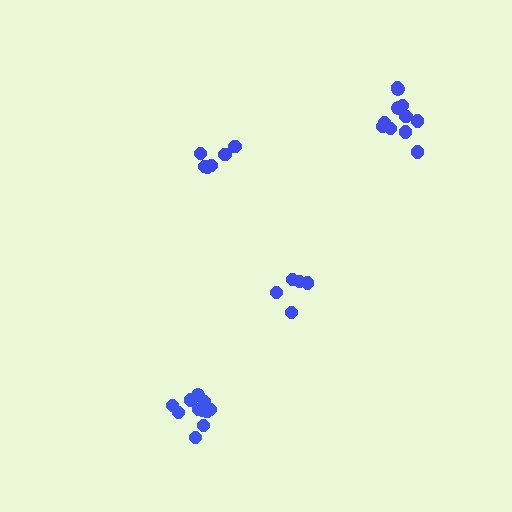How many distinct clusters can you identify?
There are 4 distinct clusters.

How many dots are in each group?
Group 1: 6 dots, Group 2: 5 dots, Group 3: 11 dots, Group 4: 11 dots (33 total).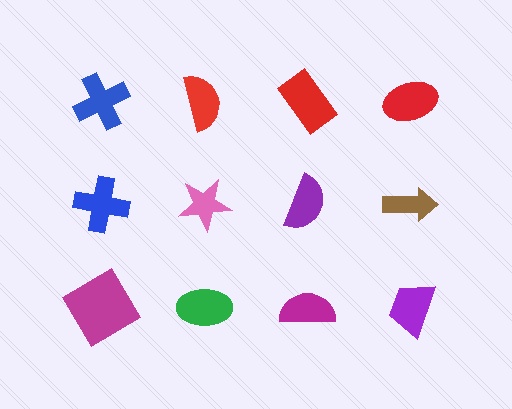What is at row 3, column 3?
A magenta semicircle.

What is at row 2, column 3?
A purple semicircle.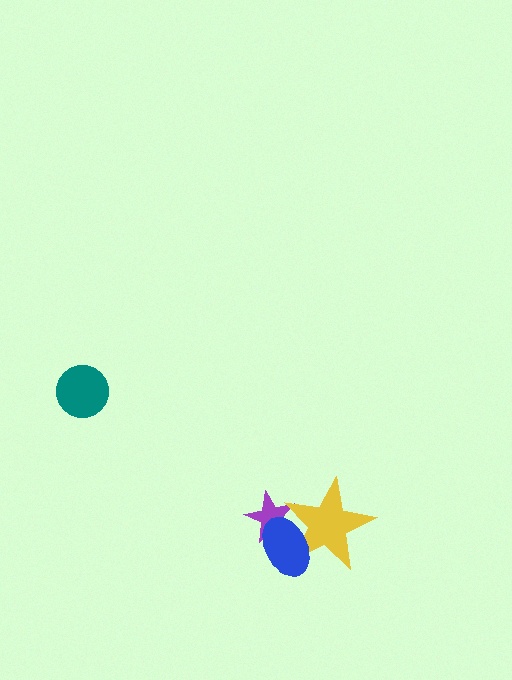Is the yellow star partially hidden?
Yes, it is partially covered by another shape.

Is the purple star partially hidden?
Yes, it is partially covered by another shape.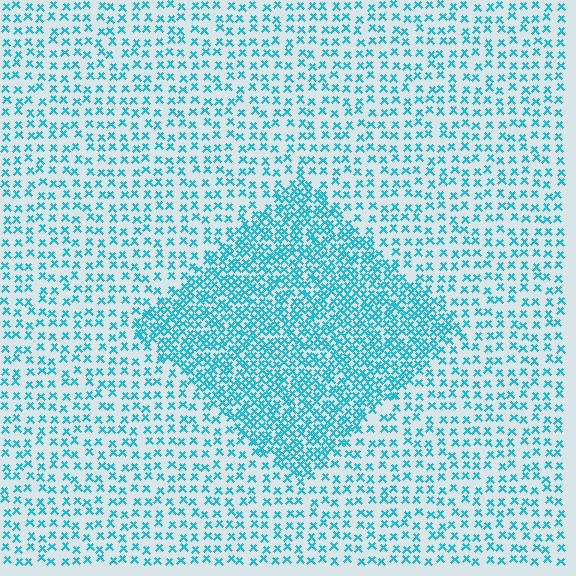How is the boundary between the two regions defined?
The boundary is defined by a change in element density (approximately 2.3x ratio). All elements are the same color, size, and shape.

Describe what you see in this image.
The image contains small cyan elements arranged at two different densities. A diamond-shaped region is visible where the elements are more densely packed than the surrounding area.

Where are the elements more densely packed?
The elements are more densely packed inside the diamond boundary.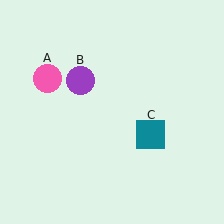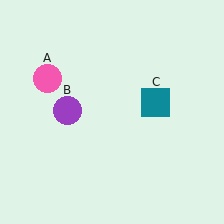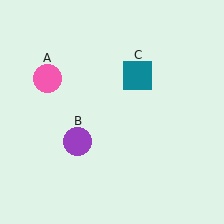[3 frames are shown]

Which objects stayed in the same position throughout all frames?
Pink circle (object A) remained stationary.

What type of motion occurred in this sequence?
The purple circle (object B), teal square (object C) rotated counterclockwise around the center of the scene.